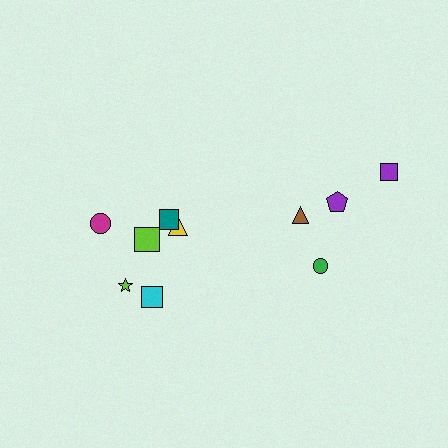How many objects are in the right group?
There are 4 objects.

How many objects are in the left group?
There are 6 objects.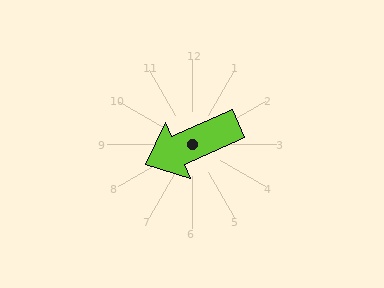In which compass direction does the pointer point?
Southwest.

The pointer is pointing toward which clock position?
Roughly 8 o'clock.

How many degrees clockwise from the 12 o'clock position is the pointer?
Approximately 246 degrees.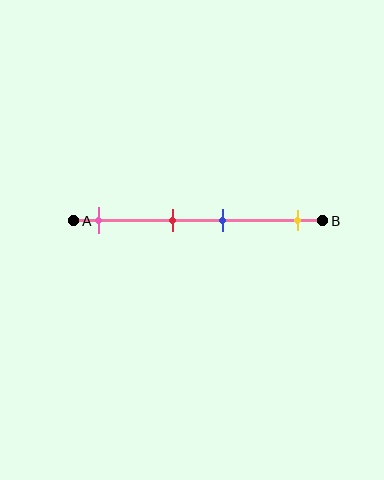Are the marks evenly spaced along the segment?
No, the marks are not evenly spaced.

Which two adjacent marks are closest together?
The red and blue marks are the closest adjacent pair.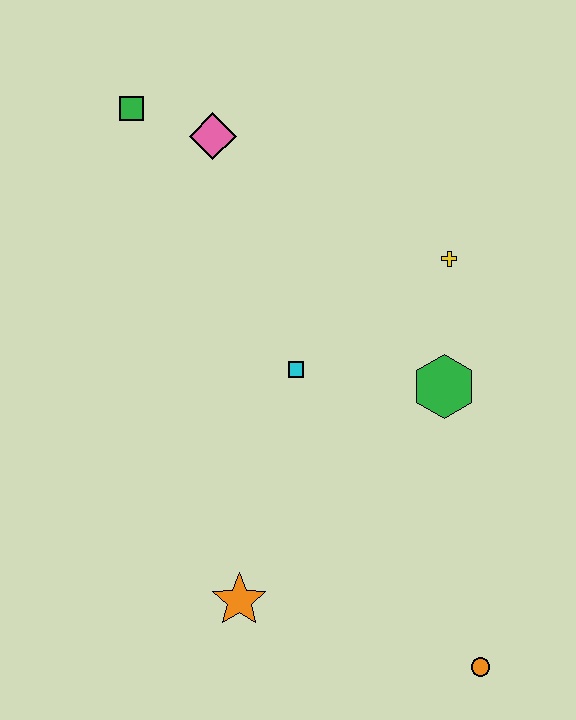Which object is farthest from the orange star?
The green square is farthest from the orange star.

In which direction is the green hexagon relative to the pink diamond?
The green hexagon is below the pink diamond.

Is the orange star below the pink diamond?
Yes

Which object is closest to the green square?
The pink diamond is closest to the green square.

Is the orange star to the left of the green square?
No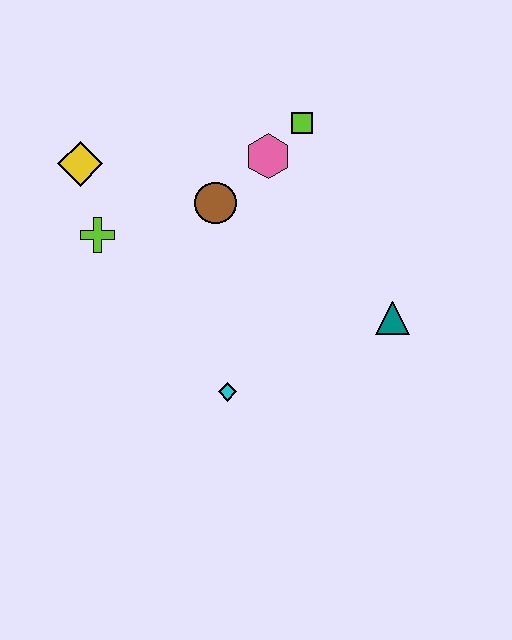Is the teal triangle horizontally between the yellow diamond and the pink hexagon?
No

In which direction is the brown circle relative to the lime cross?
The brown circle is to the right of the lime cross.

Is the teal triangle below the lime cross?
Yes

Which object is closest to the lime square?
The pink hexagon is closest to the lime square.